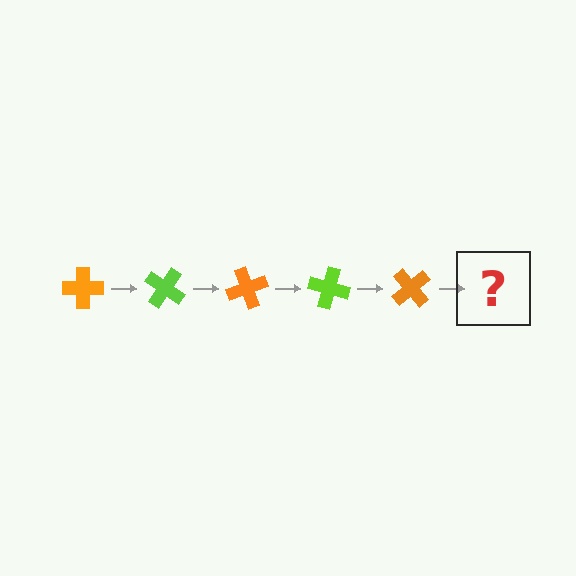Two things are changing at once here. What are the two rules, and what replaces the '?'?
The two rules are that it rotates 35 degrees each step and the color cycles through orange and lime. The '?' should be a lime cross, rotated 175 degrees from the start.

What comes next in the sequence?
The next element should be a lime cross, rotated 175 degrees from the start.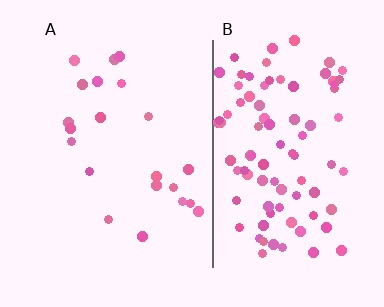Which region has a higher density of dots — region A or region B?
B (the right).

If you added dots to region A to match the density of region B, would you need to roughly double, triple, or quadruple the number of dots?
Approximately quadruple.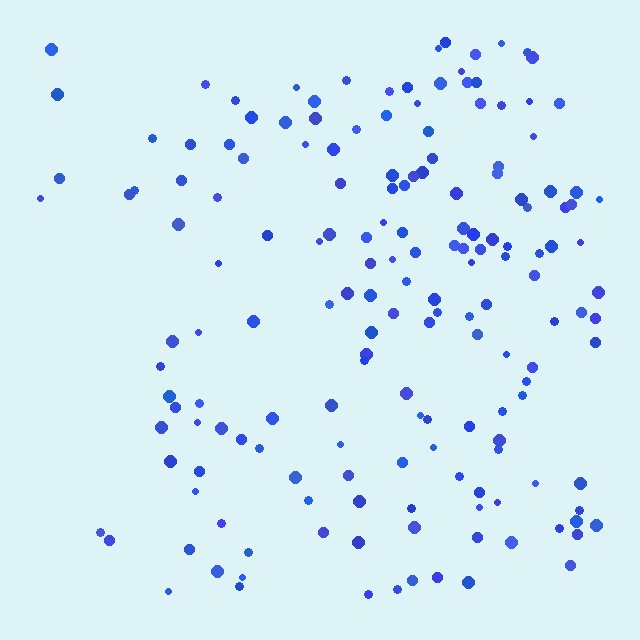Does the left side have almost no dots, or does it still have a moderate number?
Still a moderate number, just noticeably fewer than the right.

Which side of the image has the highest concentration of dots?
The right.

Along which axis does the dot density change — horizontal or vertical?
Horizontal.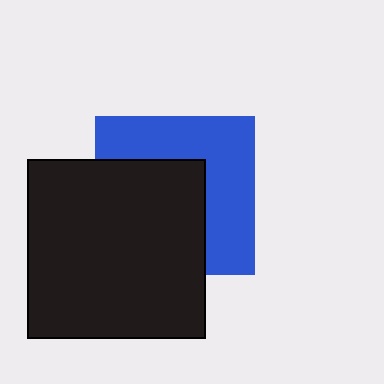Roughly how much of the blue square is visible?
About half of it is visible (roughly 50%).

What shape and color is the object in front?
The object in front is a black square.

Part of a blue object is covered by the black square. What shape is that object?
It is a square.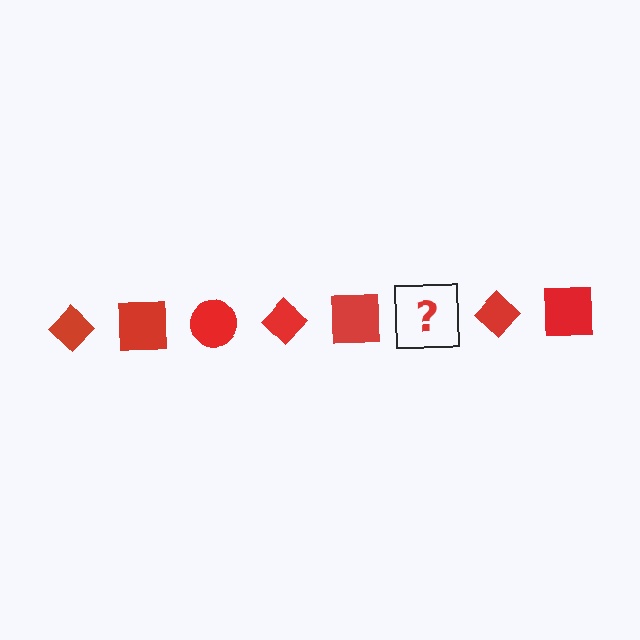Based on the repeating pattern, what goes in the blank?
The blank should be a red circle.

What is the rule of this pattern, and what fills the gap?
The rule is that the pattern cycles through diamond, square, circle shapes in red. The gap should be filled with a red circle.